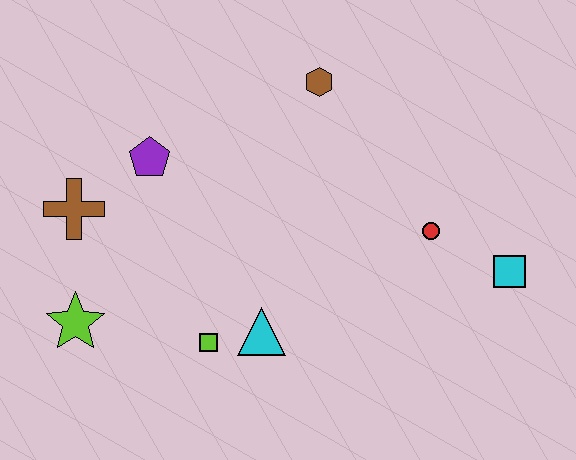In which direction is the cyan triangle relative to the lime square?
The cyan triangle is to the right of the lime square.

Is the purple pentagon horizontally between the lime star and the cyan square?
Yes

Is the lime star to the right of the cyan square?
No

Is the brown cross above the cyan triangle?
Yes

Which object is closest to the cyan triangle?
The lime square is closest to the cyan triangle.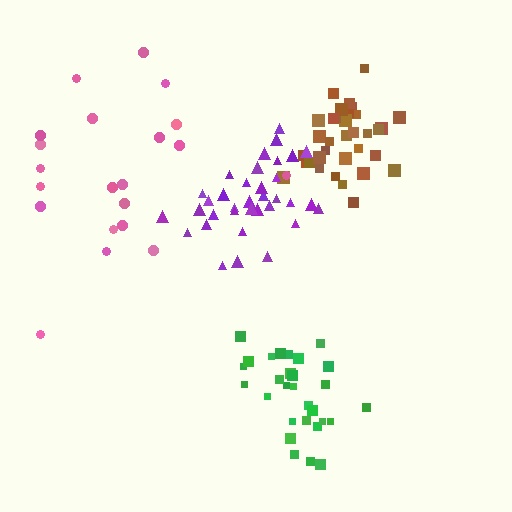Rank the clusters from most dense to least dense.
brown, green, purple, pink.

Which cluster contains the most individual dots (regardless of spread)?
Brown (35).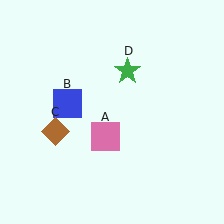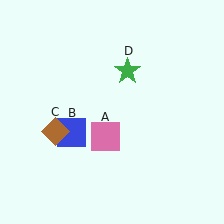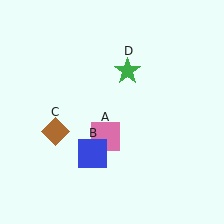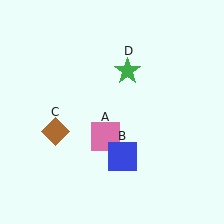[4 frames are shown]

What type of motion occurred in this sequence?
The blue square (object B) rotated counterclockwise around the center of the scene.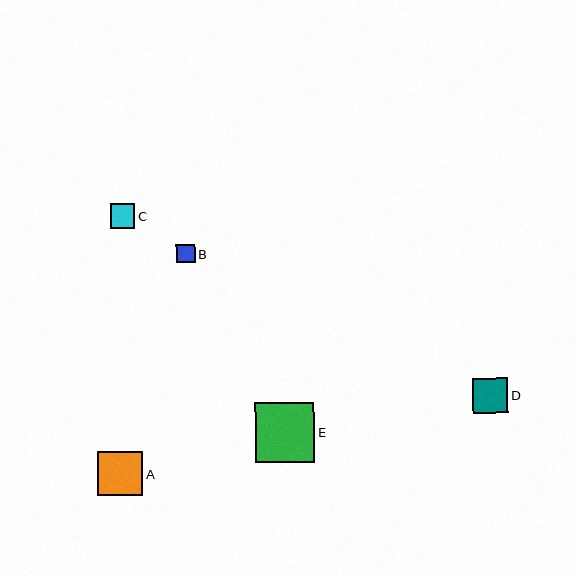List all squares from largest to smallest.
From largest to smallest: E, A, D, C, B.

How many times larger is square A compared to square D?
Square A is approximately 1.3 times the size of square D.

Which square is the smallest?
Square B is the smallest with a size of approximately 19 pixels.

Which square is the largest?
Square E is the largest with a size of approximately 60 pixels.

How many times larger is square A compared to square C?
Square A is approximately 1.8 times the size of square C.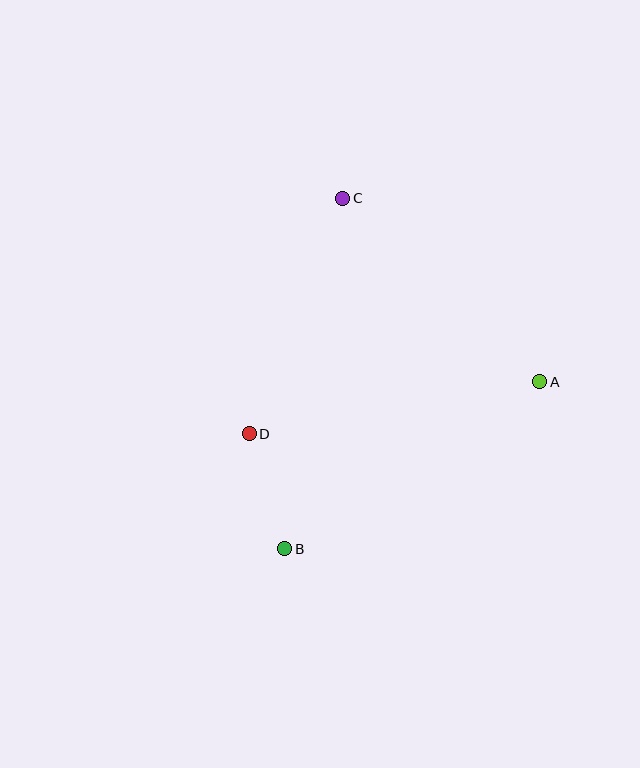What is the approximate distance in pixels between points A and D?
The distance between A and D is approximately 295 pixels.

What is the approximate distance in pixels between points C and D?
The distance between C and D is approximately 253 pixels.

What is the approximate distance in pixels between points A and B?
The distance between A and B is approximately 305 pixels.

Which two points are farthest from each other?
Points B and C are farthest from each other.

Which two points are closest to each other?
Points B and D are closest to each other.